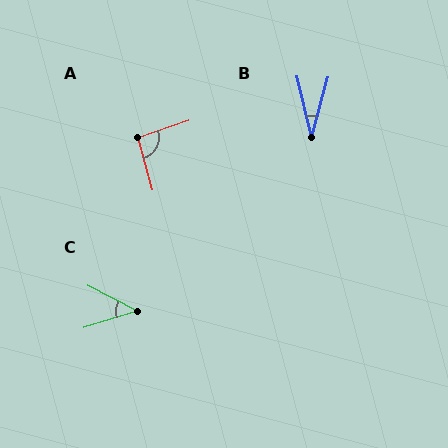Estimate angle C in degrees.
Approximately 45 degrees.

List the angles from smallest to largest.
B (28°), C (45°), A (93°).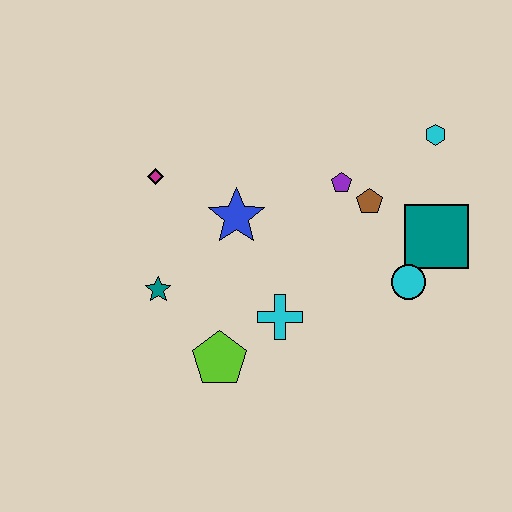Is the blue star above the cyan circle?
Yes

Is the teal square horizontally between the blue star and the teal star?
No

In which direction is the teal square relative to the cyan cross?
The teal square is to the right of the cyan cross.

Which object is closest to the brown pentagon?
The purple pentagon is closest to the brown pentagon.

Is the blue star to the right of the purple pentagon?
No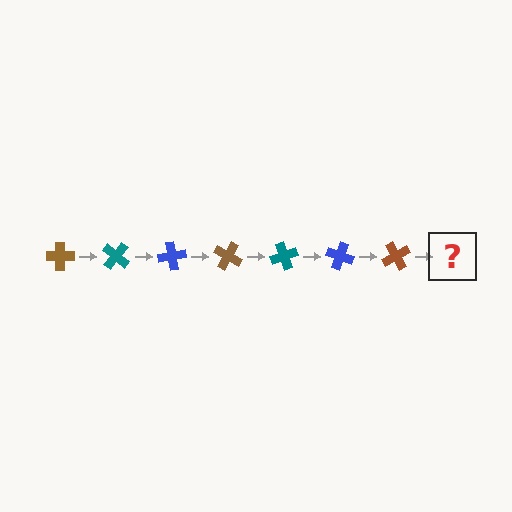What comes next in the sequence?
The next element should be a teal cross, rotated 280 degrees from the start.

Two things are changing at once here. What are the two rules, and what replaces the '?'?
The two rules are that it rotates 40 degrees each step and the color cycles through brown, teal, and blue. The '?' should be a teal cross, rotated 280 degrees from the start.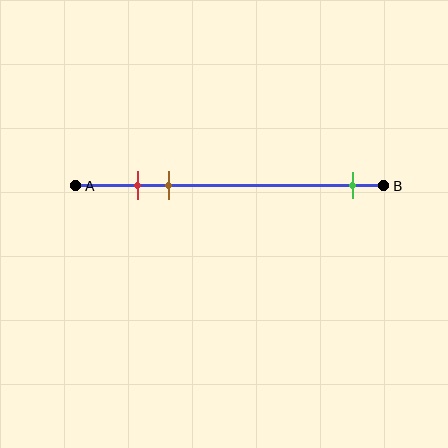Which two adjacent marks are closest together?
The red and brown marks are the closest adjacent pair.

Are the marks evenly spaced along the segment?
No, the marks are not evenly spaced.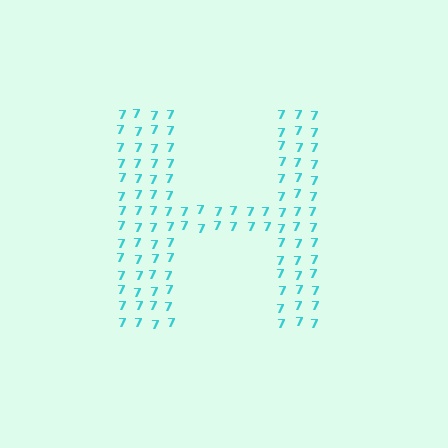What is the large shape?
The large shape is the letter H.